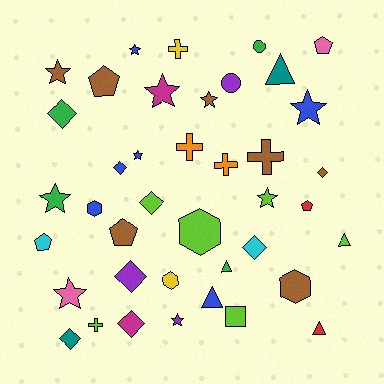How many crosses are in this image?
There are 5 crosses.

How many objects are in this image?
There are 40 objects.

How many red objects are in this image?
There are 2 red objects.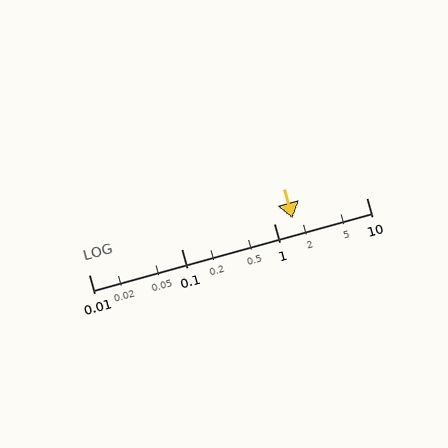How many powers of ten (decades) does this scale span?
The scale spans 3 decades, from 0.01 to 10.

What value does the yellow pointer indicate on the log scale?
The pointer indicates approximately 1.6.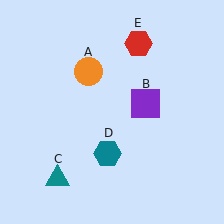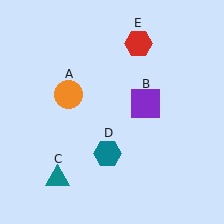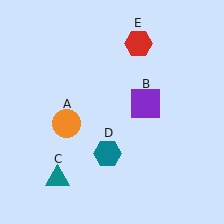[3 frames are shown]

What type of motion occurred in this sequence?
The orange circle (object A) rotated counterclockwise around the center of the scene.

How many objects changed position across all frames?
1 object changed position: orange circle (object A).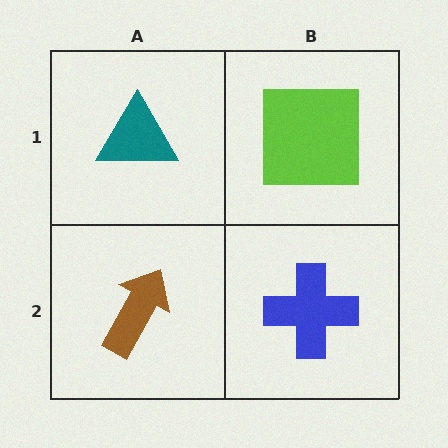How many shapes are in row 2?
2 shapes.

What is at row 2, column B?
A blue cross.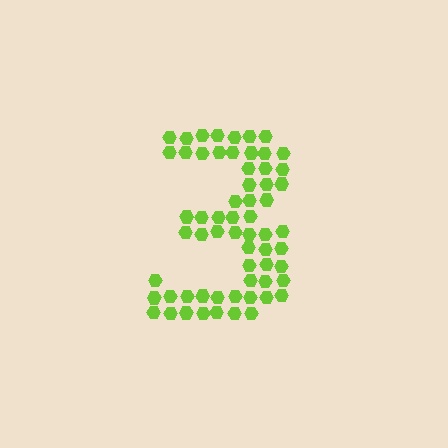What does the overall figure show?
The overall figure shows the digit 3.